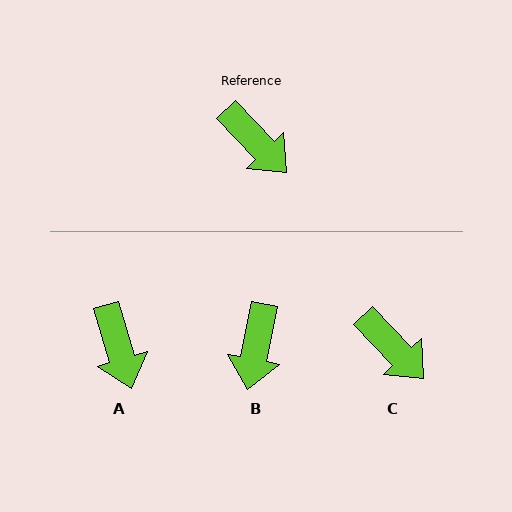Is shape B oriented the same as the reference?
No, it is off by about 55 degrees.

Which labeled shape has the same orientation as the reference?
C.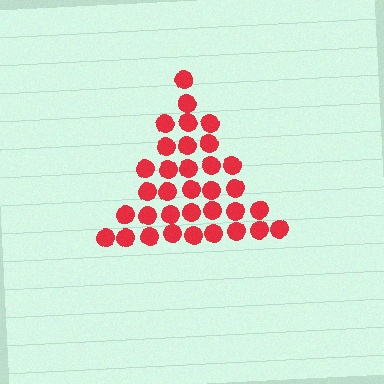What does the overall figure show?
The overall figure shows a triangle.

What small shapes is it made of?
It is made of small circles.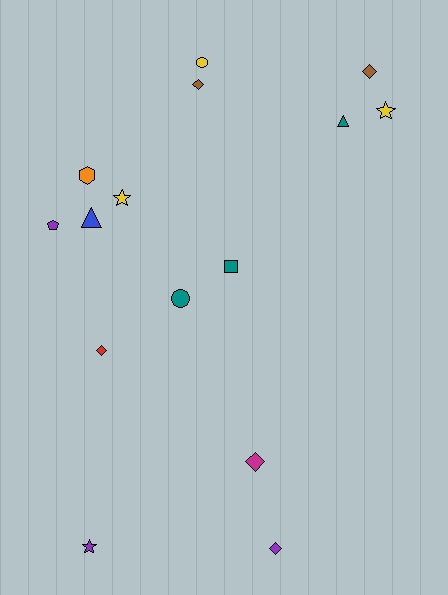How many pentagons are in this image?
There is 1 pentagon.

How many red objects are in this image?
There is 1 red object.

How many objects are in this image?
There are 15 objects.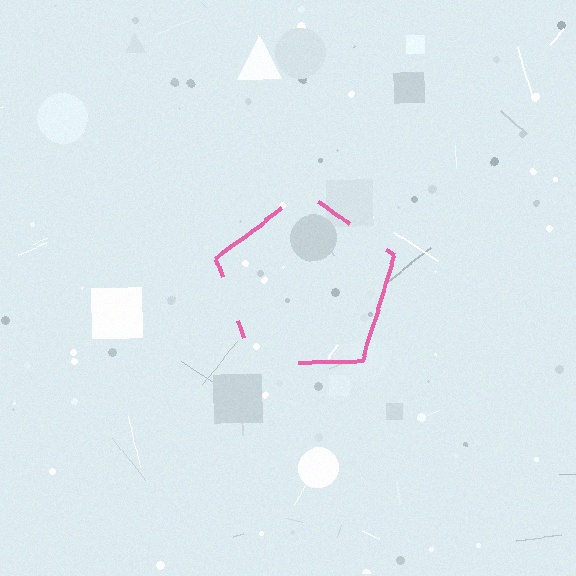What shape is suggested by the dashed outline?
The dashed outline suggests a pentagon.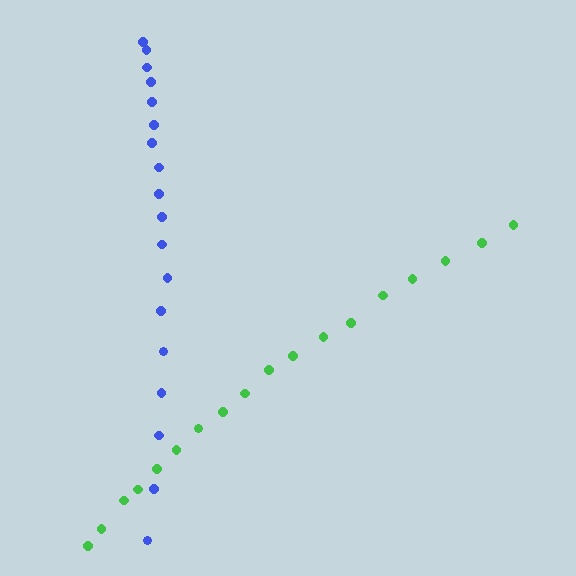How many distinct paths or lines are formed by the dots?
There are 2 distinct paths.